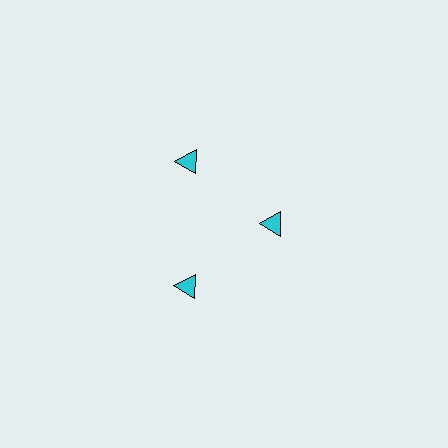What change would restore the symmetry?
The symmetry would be restored by moving it outward, back onto the ring so that all 3 triangles sit at equal angles and equal distance from the center.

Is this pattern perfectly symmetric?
No. The 3 cyan triangles are arranged in a ring, but one element near the 3 o'clock position is pulled inward toward the center, breaking the 3-fold rotational symmetry.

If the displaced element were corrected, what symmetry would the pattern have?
It would have 3-fold rotational symmetry — the pattern would map onto itself every 120 degrees.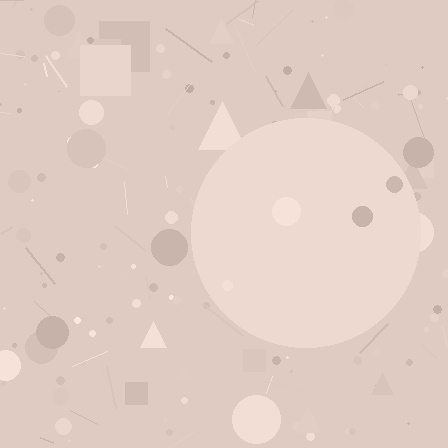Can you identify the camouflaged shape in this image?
The camouflaged shape is a circle.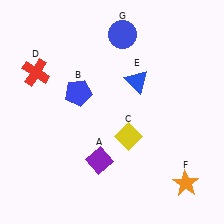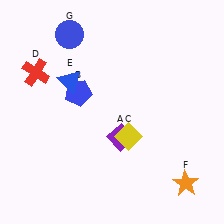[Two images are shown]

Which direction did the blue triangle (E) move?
The blue triangle (E) moved left.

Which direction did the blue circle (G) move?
The blue circle (G) moved left.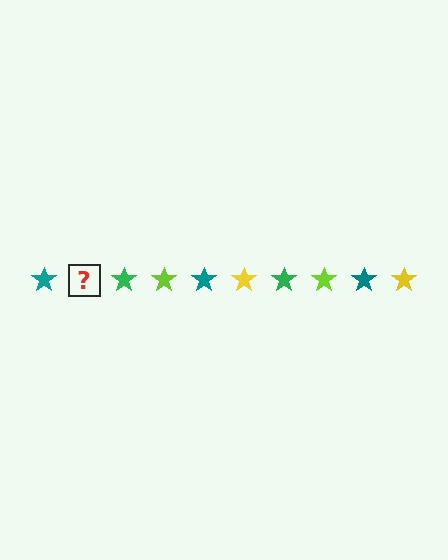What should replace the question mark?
The question mark should be replaced with a yellow star.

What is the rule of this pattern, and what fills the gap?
The rule is that the pattern cycles through teal, yellow, green, lime stars. The gap should be filled with a yellow star.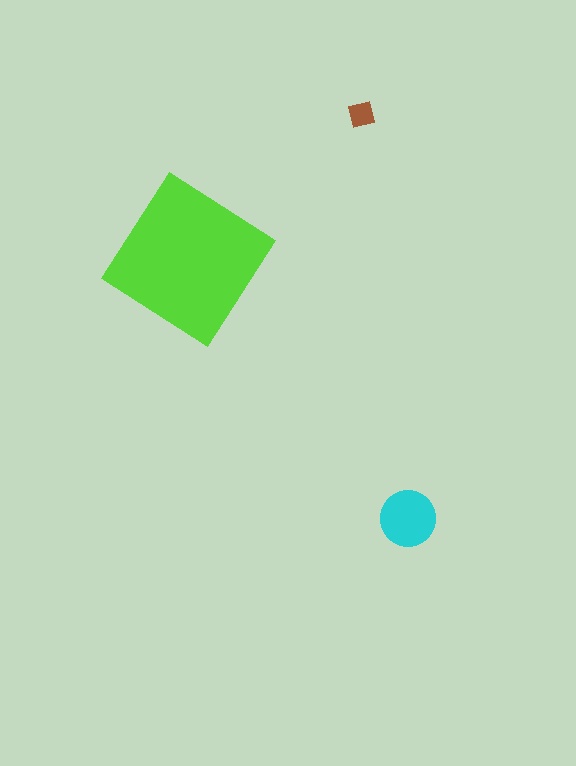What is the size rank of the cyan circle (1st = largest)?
2nd.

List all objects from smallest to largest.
The brown square, the cyan circle, the lime diamond.